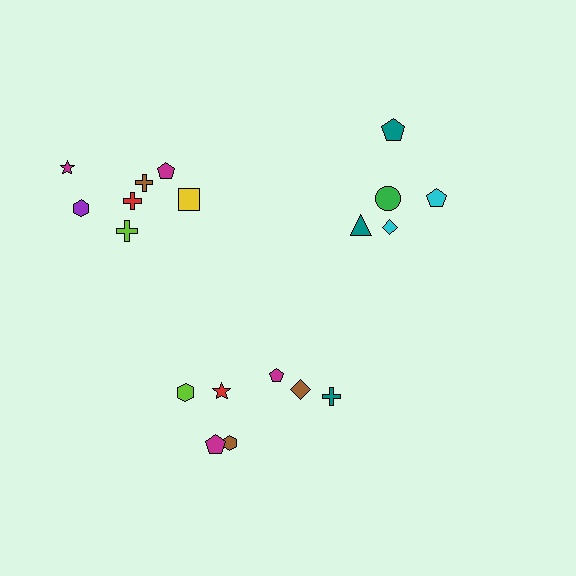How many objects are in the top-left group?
There are 7 objects.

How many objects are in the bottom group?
There are 7 objects.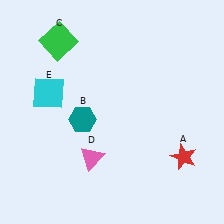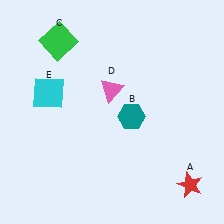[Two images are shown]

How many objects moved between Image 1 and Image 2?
3 objects moved between the two images.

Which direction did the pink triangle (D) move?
The pink triangle (D) moved up.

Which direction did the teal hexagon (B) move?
The teal hexagon (B) moved right.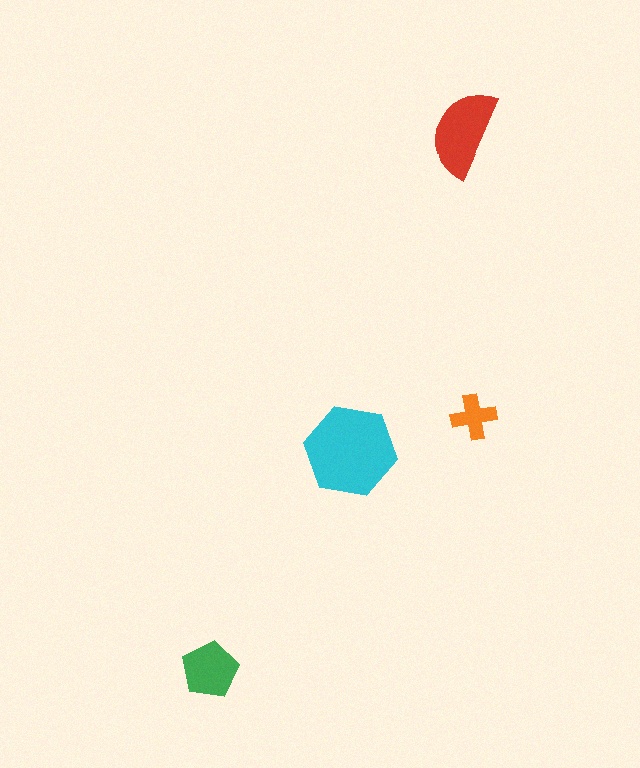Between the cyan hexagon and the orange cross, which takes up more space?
The cyan hexagon.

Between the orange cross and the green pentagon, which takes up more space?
The green pentagon.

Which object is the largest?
The cyan hexagon.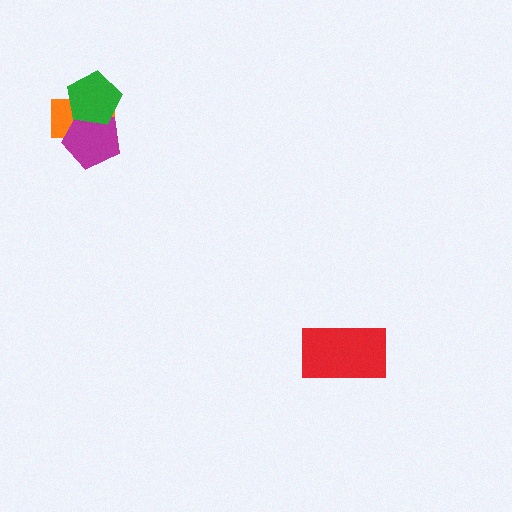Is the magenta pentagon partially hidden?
Yes, it is partially covered by another shape.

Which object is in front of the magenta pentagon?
The green pentagon is in front of the magenta pentagon.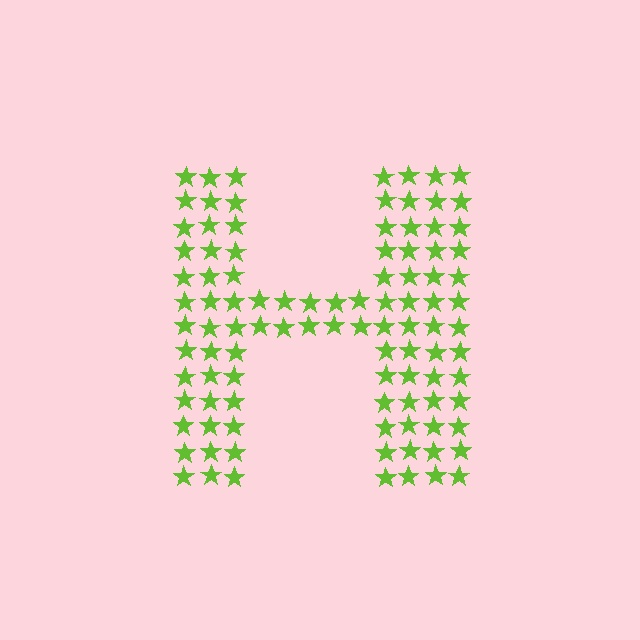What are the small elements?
The small elements are stars.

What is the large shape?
The large shape is the letter H.